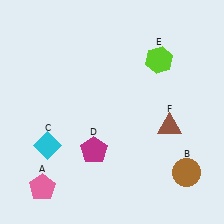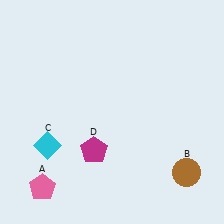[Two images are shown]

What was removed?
The lime hexagon (E), the brown triangle (F) were removed in Image 2.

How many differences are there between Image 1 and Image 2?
There are 2 differences between the two images.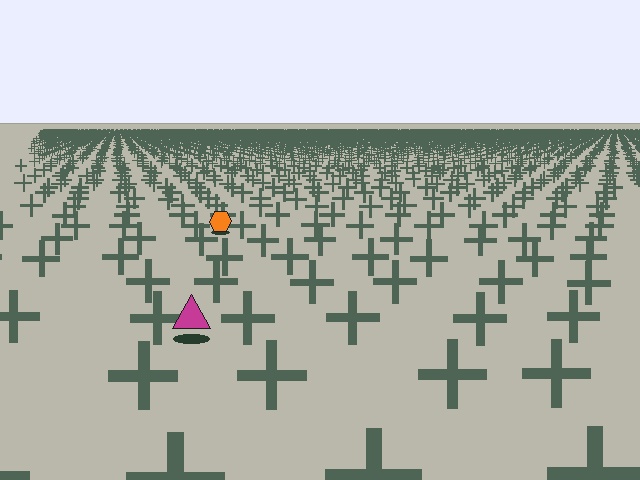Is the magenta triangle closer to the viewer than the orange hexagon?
Yes. The magenta triangle is closer — you can tell from the texture gradient: the ground texture is coarser near it.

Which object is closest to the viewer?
The magenta triangle is closest. The texture marks near it are larger and more spread out.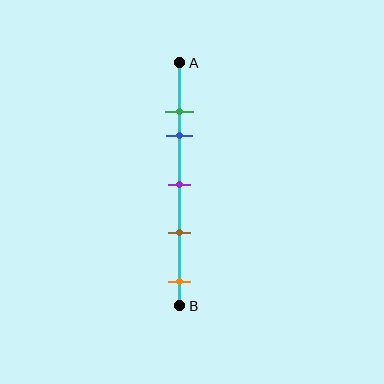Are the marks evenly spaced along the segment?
No, the marks are not evenly spaced.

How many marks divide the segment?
There are 5 marks dividing the segment.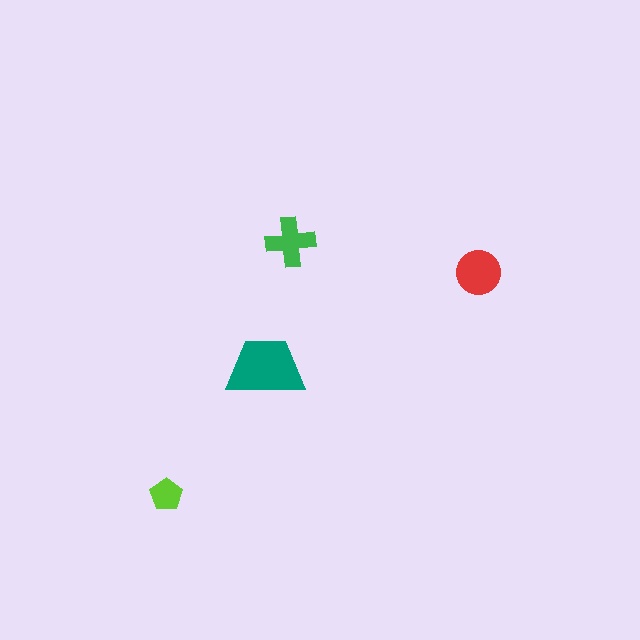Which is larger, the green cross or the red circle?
The red circle.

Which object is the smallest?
The lime pentagon.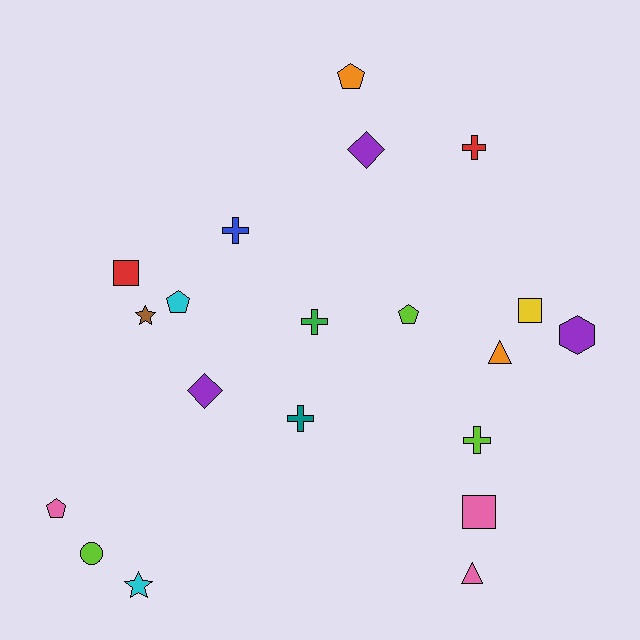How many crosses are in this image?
There are 5 crosses.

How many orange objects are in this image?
There are 2 orange objects.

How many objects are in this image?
There are 20 objects.